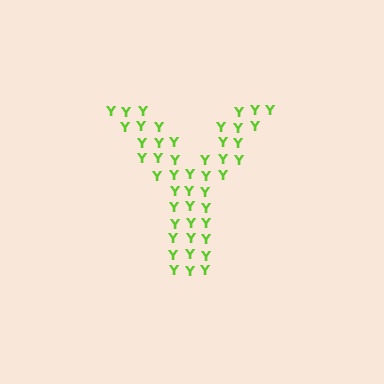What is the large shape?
The large shape is the letter Y.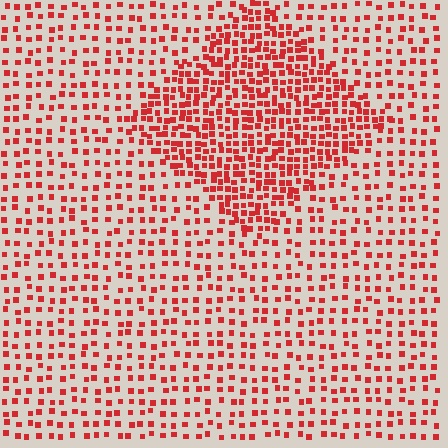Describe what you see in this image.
The image contains small red elements arranged at two different densities. A diamond-shaped region is visible where the elements are more densely packed than the surrounding area.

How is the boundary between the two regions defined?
The boundary is defined by a change in element density (approximately 2.1x ratio). All elements are the same color, size, and shape.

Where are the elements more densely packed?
The elements are more densely packed inside the diamond boundary.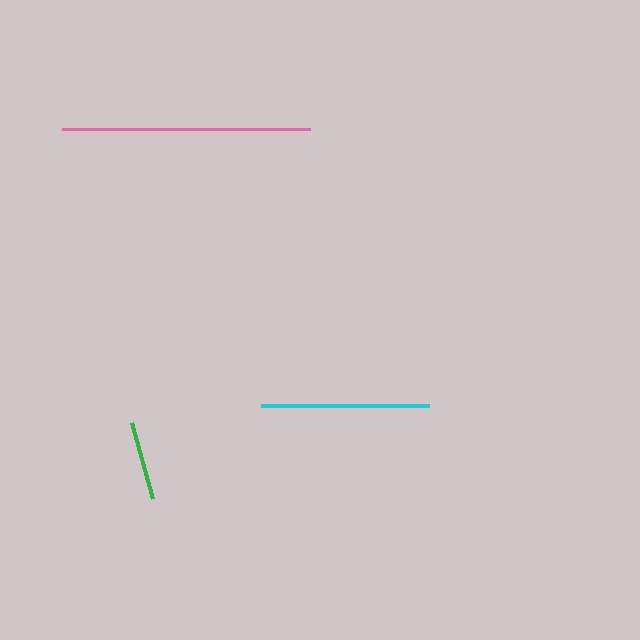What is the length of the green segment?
The green segment is approximately 78 pixels long.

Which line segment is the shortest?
The green line is the shortest at approximately 78 pixels.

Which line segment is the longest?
The pink line is the longest at approximately 247 pixels.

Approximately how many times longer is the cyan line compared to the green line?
The cyan line is approximately 2.1 times the length of the green line.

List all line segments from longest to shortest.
From longest to shortest: pink, cyan, green.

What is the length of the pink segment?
The pink segment is approximately 247 pixels long.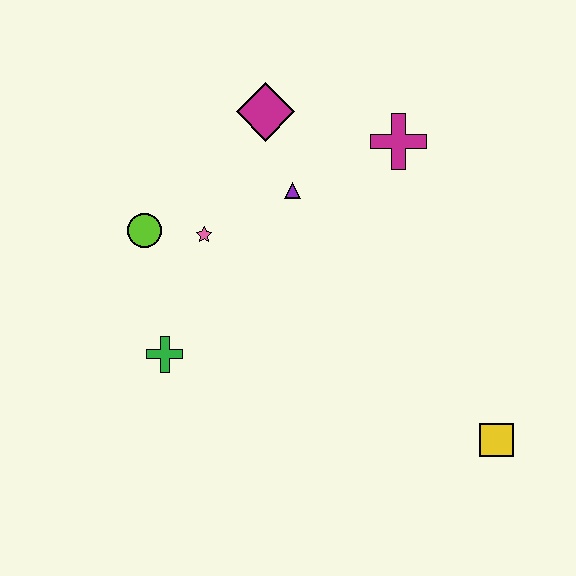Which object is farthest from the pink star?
The yellow square is farthest from the pink star.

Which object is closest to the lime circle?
The pink star is closest to the lime circle.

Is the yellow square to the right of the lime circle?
Yes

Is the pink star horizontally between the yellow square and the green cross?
Yes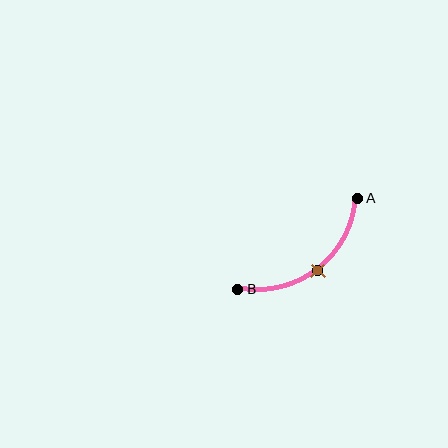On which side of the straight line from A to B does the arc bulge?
The arc bulges below and to the right of the straight line connecting A and B.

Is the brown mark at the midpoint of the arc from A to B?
Yes. The brown mark lies on the arc at equal arc-length from both A and B — it is the arc midpoint.